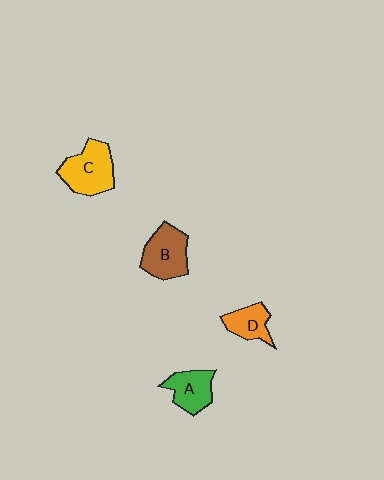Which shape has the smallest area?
Shape D (orange).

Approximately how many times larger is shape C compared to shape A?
Approximately 1.4 times.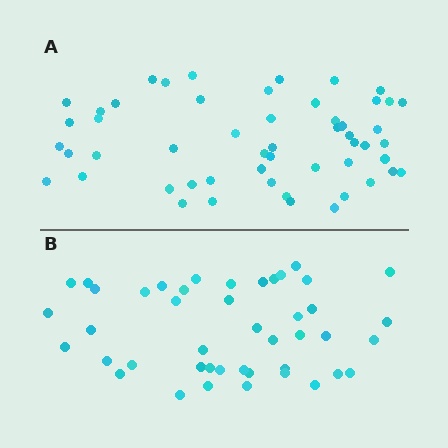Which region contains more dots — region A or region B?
Region A (the top region) has more dots.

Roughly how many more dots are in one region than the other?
Region A has roughly 8 or so more dots than region B.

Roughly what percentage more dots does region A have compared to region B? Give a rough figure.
About 20% more.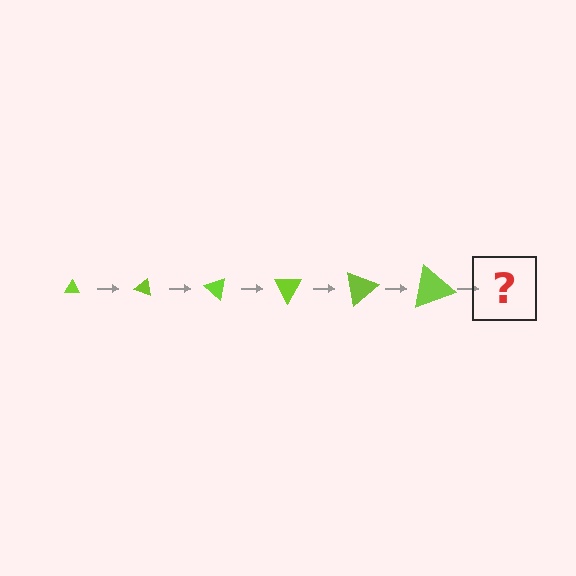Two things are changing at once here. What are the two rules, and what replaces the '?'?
The two rules are that the triangle grows larger each step and it rotates 20 degrees each step. The '?' should be a triangle, larger than the previous one and rotated 120 degrees from the start.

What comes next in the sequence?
The next element should be a triangle, larger than the previous one and rotated 120 degrees from the start.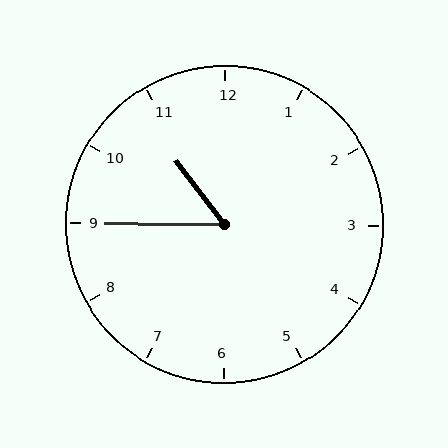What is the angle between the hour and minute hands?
Approximately 52 degrees.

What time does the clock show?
10:45.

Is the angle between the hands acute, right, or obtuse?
It is acute.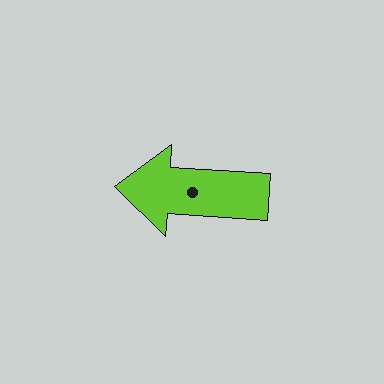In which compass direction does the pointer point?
West.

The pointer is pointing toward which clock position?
Roughly 9 o'clock.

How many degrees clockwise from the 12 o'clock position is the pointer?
Approximately 274 degrees.